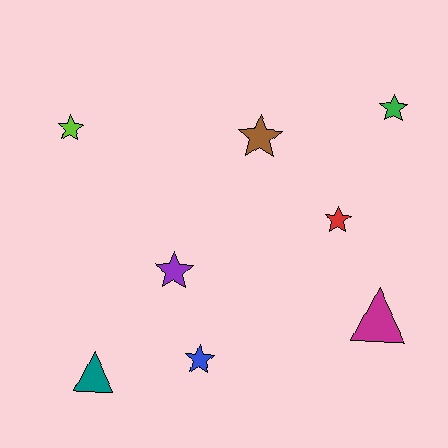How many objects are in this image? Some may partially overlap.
There are 8 objects.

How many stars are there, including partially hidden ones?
There are 6 stars.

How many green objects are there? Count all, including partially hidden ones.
There is 1 green object.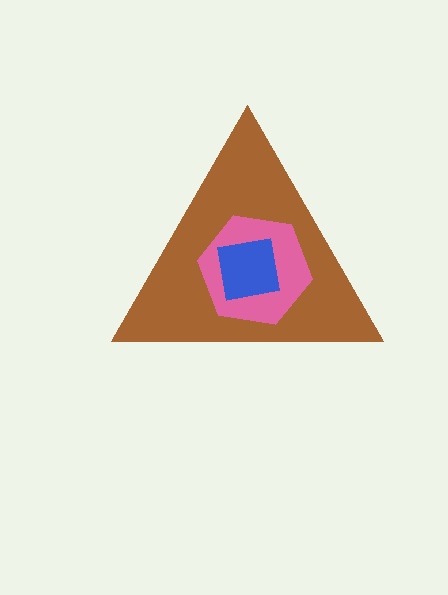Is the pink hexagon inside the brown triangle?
Yes.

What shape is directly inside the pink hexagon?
The blue square.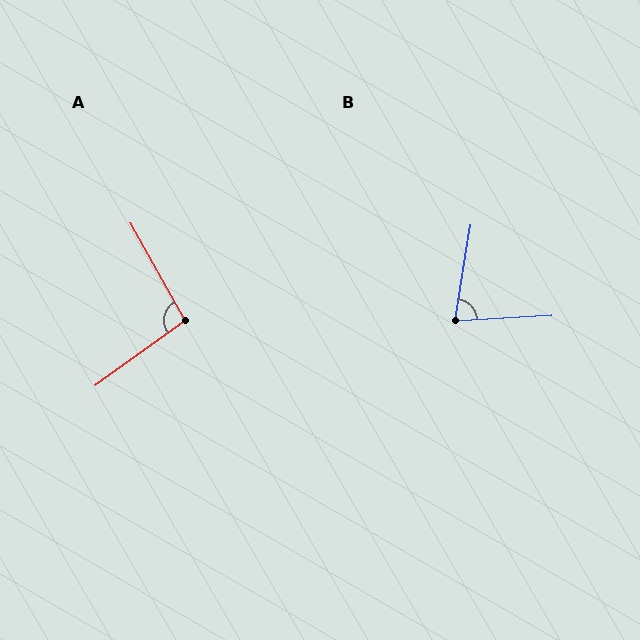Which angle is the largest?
A, at approximately 97 degrees.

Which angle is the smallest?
B, at approximately 77 degrees.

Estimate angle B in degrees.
Approximately 77 degrees.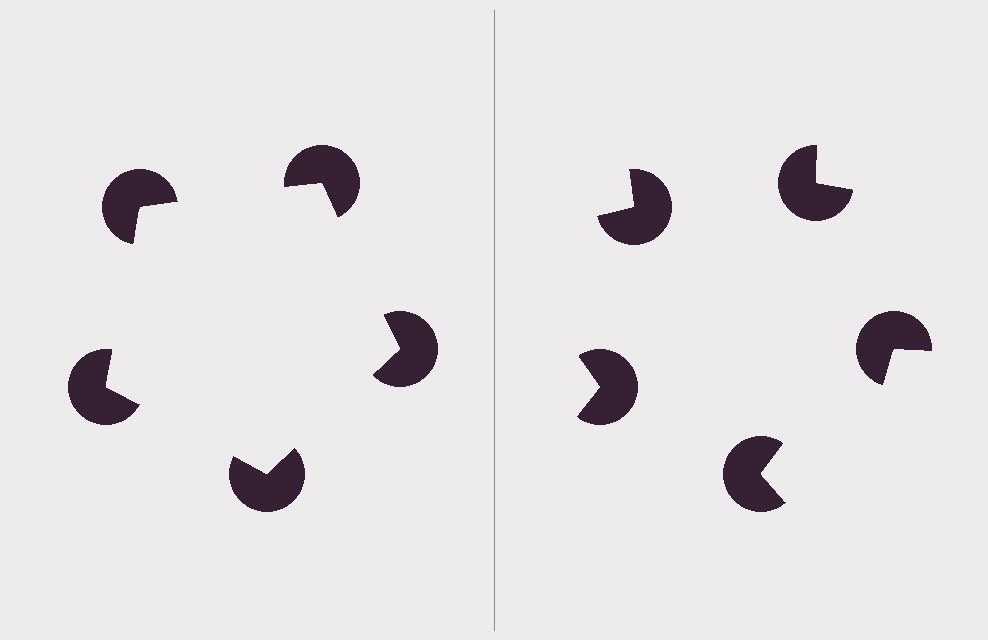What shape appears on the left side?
An illusory pentagon.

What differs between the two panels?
The pac-man discs are positioned identically on both sides; only the wedge orientations differ. On the left they align to a pentagon; on the right they are misaligned.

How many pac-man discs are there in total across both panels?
10 — 5 on each side.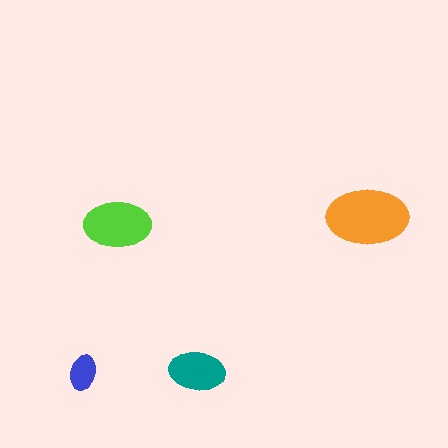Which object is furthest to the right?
The orange ellipse is rightmost.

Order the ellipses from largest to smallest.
the orange one, the lime one, the teal one, the blue one.